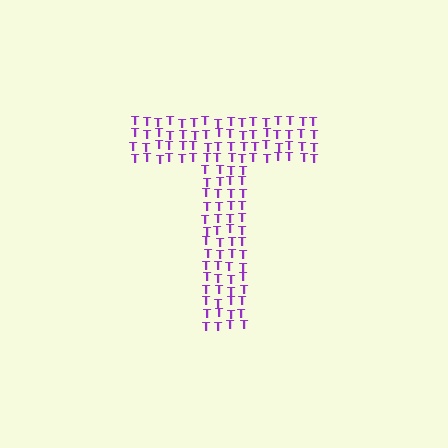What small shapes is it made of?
It is made of small letter T's.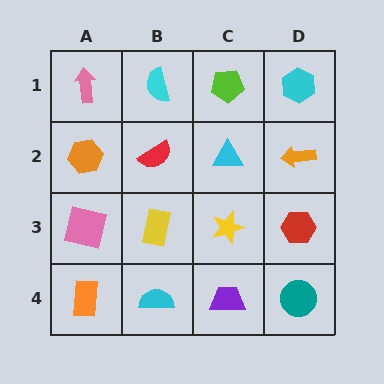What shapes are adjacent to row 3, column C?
A cyan triangle (row 2, column C), a purple trapezoid (row 4, column C), a yellow rectangle (row 3, column B), a red hexagon (row 3, column D).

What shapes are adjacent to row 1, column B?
A red semicircle (row 2, column B), a pink arrow (row 1, column A), a lime pentagon (row 1, column C).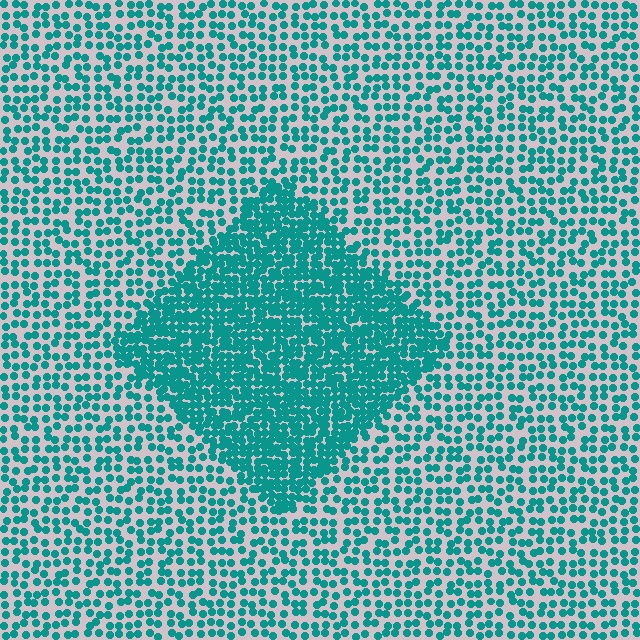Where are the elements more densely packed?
The elements are more densely packed inside the diamond boundary.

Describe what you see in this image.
The image contains small teal elements arranged at two different densities. A diamond-shaped region is visible where the elements are more densely packed than the surrounding area.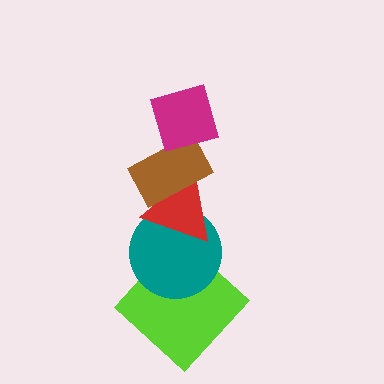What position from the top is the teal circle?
The teal circle is 4th from the top.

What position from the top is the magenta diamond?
The magenta diamond is 1st from the top.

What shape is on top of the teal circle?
The red triangle is on top of the teal circle.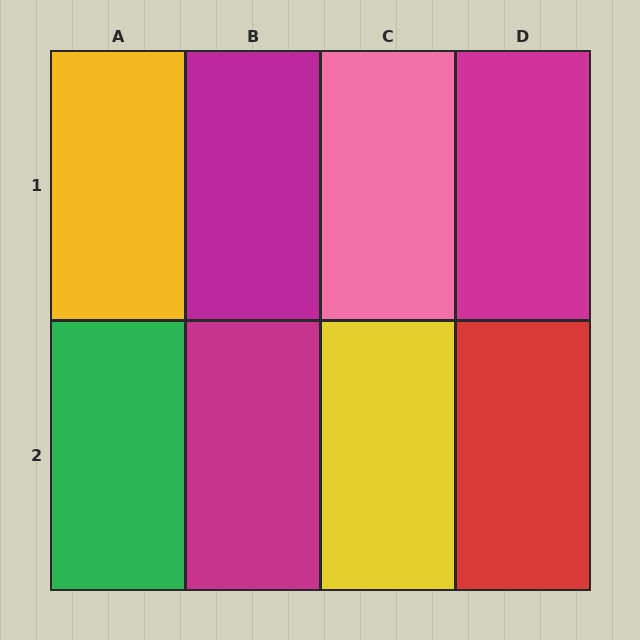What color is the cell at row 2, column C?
Yellow.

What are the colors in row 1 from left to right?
Yellow, magenta, pink, magenta.